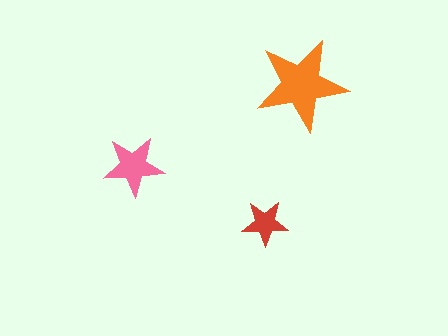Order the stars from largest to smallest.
the orange one, the pink one, the red one.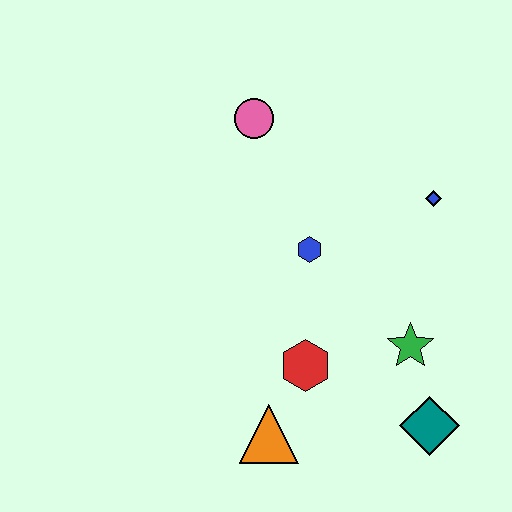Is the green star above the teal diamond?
Yes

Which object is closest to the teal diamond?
The green star is closest to the teal diamond.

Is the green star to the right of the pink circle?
Yes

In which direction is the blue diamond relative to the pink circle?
The blue diamond is to the right of the pink circle.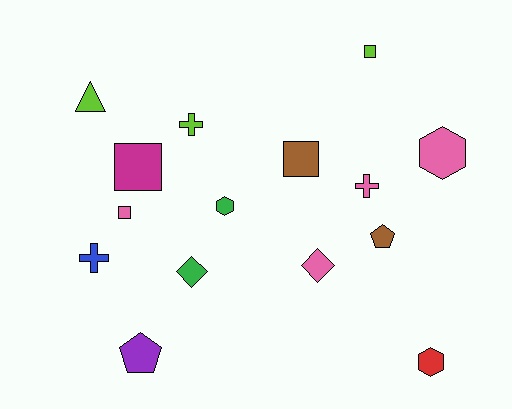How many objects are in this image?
There are 15 objects.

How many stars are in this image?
There are no stars.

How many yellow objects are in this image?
There are no yellow objects.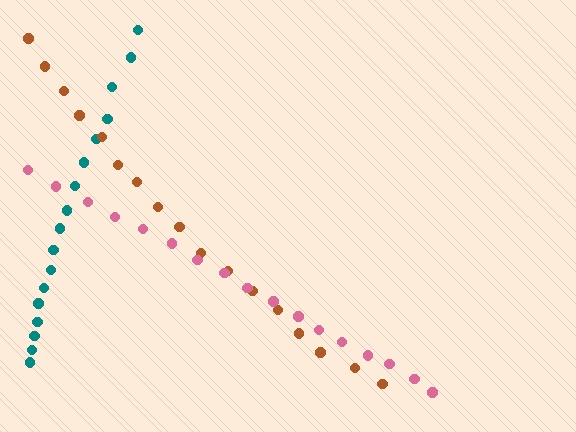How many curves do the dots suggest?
There are 3 distinct paths.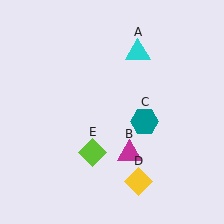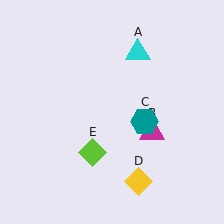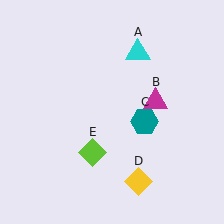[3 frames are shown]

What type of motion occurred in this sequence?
The magenta triangle (object B) rotated counterclockwise around the center of the scene.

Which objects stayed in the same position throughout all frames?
Cyan triangle (object A) and teal hexagon (object C) and yellow diamond (object D) and lime diamond (object E) remained stationary.